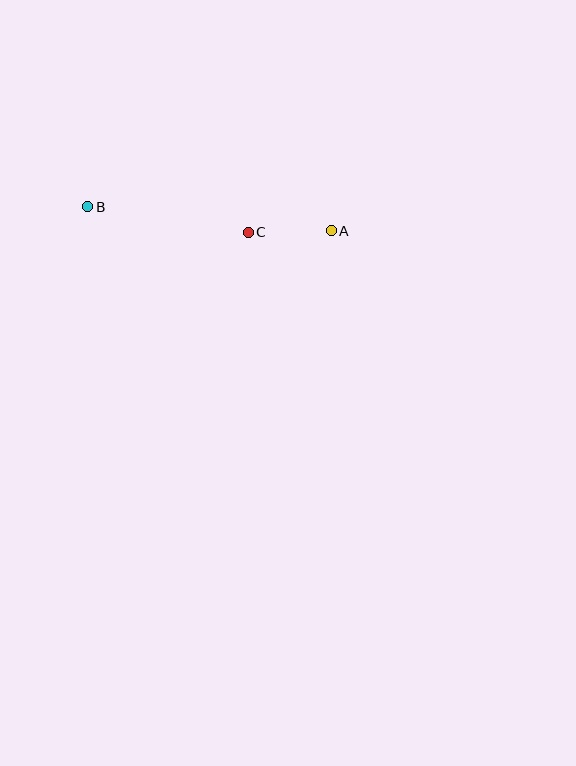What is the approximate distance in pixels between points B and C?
The distance between B and C is approximately 163 pixels.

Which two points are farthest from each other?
Points A and B are farthest from each other.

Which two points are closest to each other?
Points A and C are closest to each other.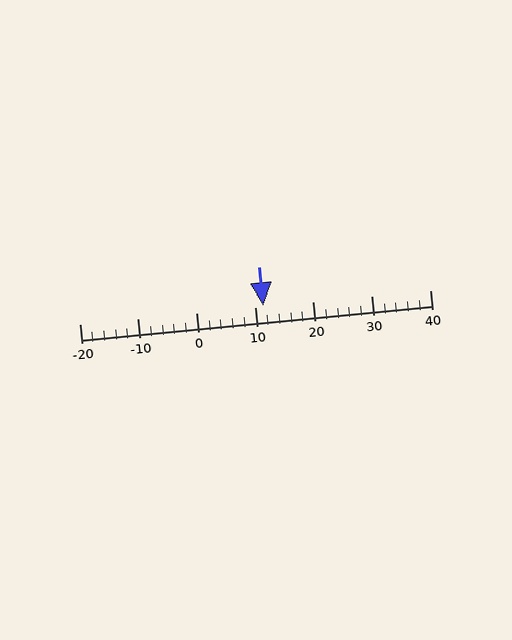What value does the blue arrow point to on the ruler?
The blue arrow points to approximately 12.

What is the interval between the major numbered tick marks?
The major tick marks are spaced 10 units apart.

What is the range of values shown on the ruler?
The ruler shows values from -20 to 40.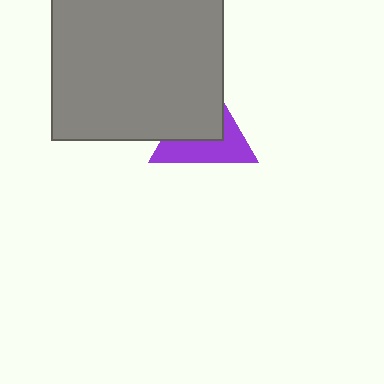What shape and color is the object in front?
The object in front is a gray square.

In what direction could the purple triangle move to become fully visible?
The purple triangle could move toward the lower-right. That would shift it out from behind the gray square entirely.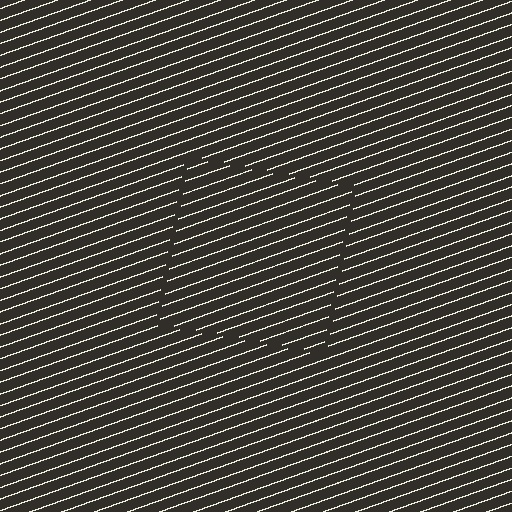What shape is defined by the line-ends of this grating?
An illusory square. The interior of the shape contains the same grating, shifted by half a period — the contour is defined by the phase discontinuity where line-ends from the inner and outer gratings abut.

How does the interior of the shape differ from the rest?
The interior of the shape contains the same grating, shifted by half a period — the contour is defined by the phase discontinuity where line-ends from the inner and outer gratings abut.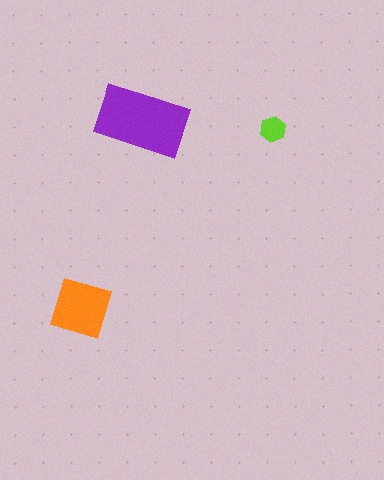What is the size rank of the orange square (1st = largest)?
2nd.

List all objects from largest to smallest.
The purple rectangle, the orange square, the lime hexagon.